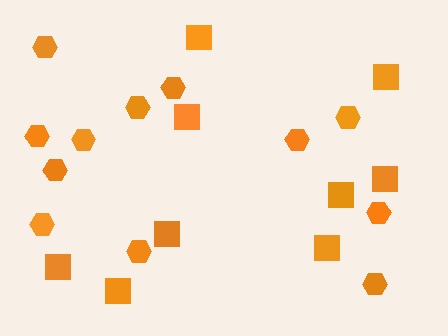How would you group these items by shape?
There are 2 groups: one group of squares (9) and one group of hexagons (12).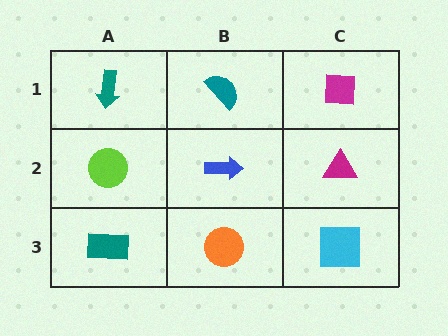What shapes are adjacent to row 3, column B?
A blue arrow (row 2, column B), a teal rectangle (row 3, column A), a cyan square (row 3, column C).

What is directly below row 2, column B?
An orange circle.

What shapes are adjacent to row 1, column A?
A lime circle (row 2, column A), a teal semicircle (row 1, column B).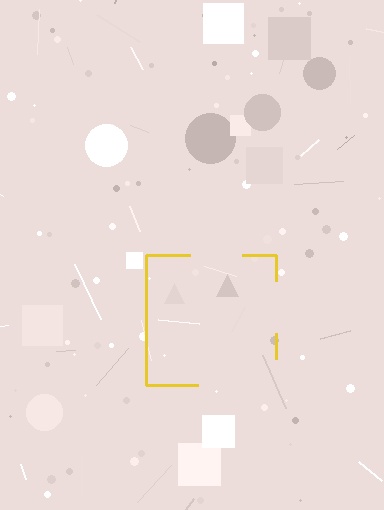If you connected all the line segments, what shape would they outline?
They would outline a square.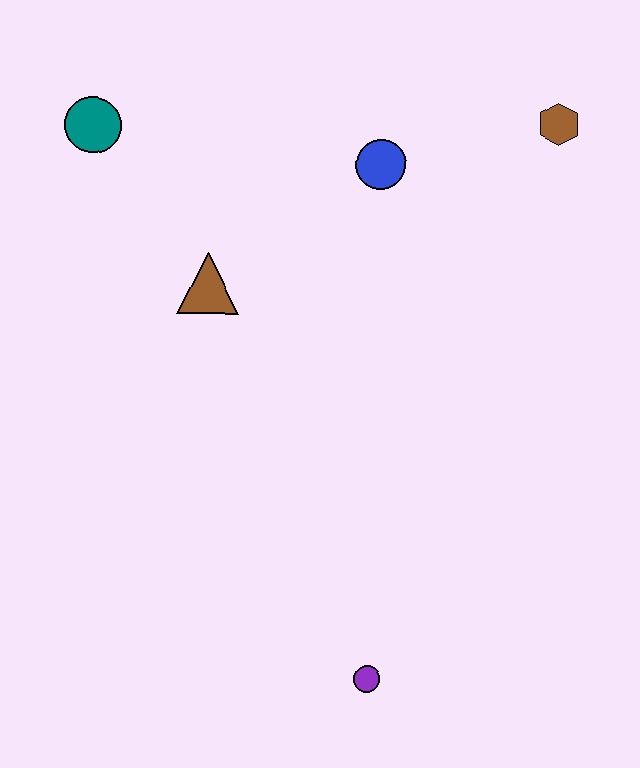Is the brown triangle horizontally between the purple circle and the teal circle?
Yes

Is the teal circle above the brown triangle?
Yes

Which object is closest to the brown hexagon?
The blue circle is closest to the brown hexagon.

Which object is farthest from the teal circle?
The purple circle is farthest from the teal circle.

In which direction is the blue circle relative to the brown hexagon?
The blue circle is to the left of the brown hexagon.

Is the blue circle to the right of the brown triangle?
Yes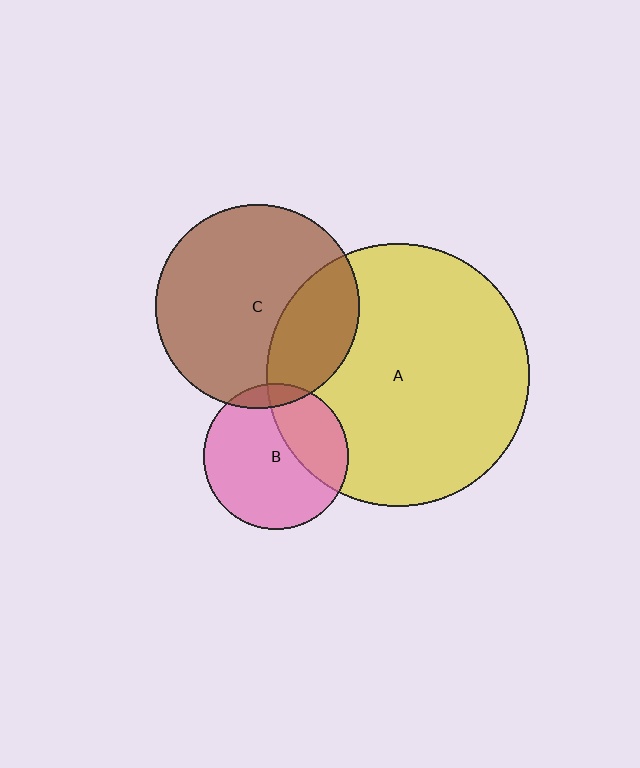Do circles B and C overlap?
Yes.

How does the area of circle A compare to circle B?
Approximately 3.3 times.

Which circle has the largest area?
Circle A (yellow).